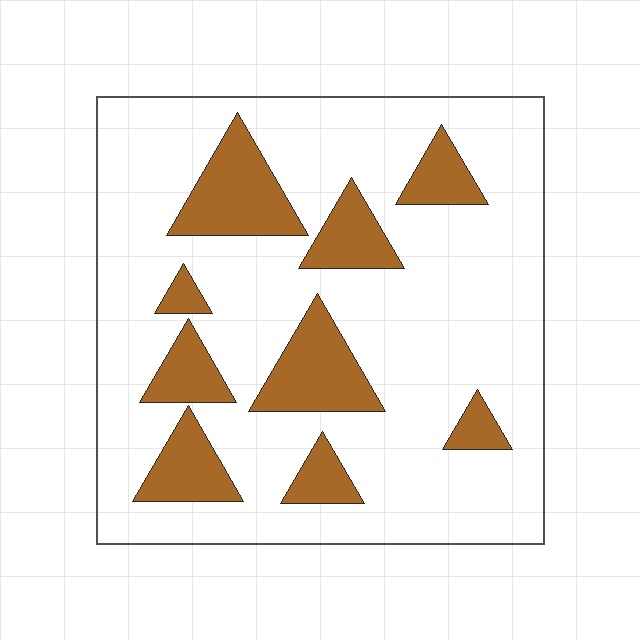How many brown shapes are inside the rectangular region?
9.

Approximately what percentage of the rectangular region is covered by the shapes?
Approximately 20%.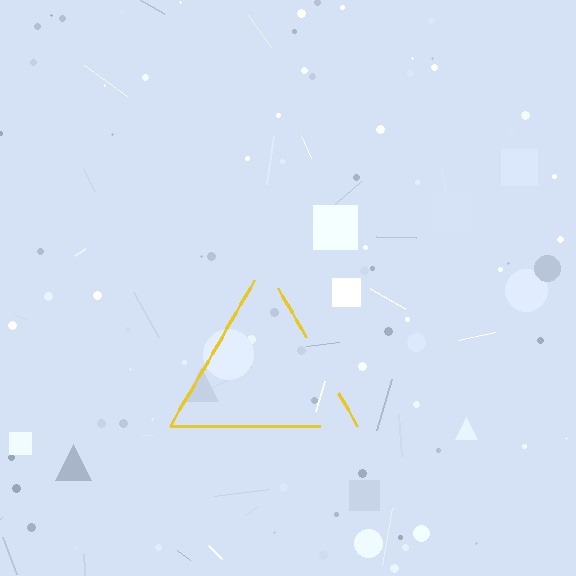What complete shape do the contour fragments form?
The contour fragments form a triangle.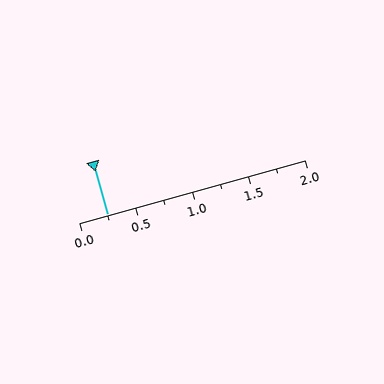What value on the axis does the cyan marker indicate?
The marker indicates approximately 0.25.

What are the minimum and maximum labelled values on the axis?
The axis runs from 0.0 to 2.0.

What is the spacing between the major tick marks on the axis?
The major ticks are spaced 0.5 apart.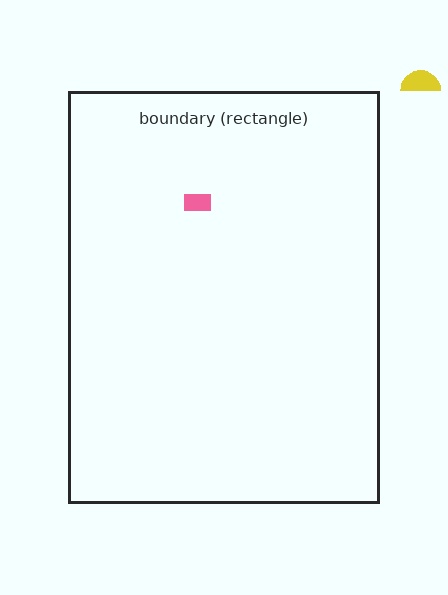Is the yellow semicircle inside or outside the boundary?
Outside.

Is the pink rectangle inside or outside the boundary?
Inside.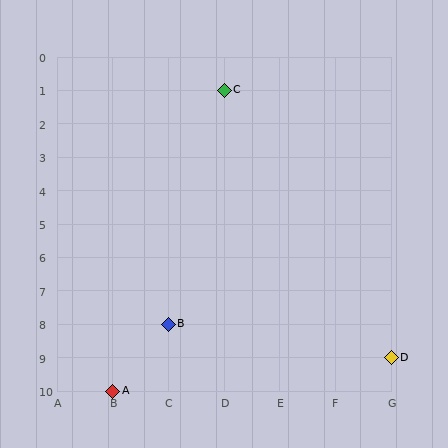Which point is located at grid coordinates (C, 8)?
Point B is at (C, 8).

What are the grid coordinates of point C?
Point C is at grid coordinates (D, 1).